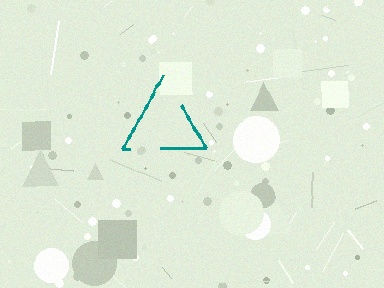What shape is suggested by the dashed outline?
The dashed outline suggests a triangle.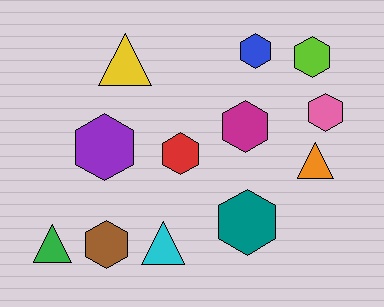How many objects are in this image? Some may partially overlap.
There are 12 objects.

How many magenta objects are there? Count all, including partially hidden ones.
There is 1 magenta object.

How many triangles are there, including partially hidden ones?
There are 4 triangles.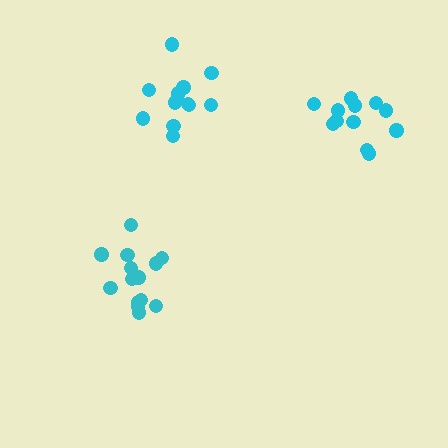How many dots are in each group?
Group 1: 14 dots, Group 2: 12 dots, Group 3: 13 dots (39 total).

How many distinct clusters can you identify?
There are 3 distinct clusters.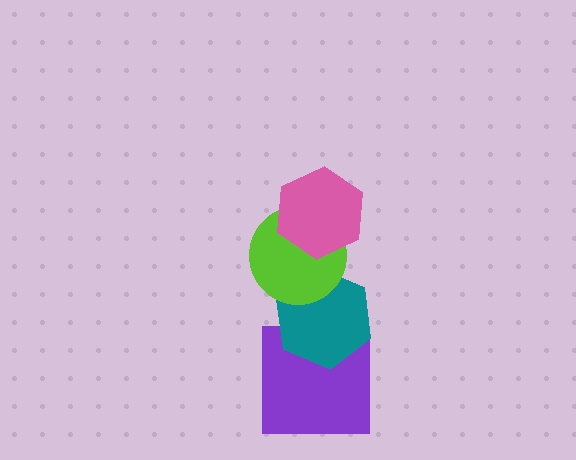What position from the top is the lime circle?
The lime circle is 2nd from the top.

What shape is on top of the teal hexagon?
The lime circle is on top of the teal hexagon.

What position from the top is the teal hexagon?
The teal hexagon is 3rd from the top.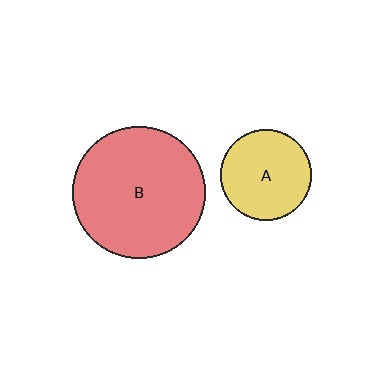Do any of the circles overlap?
No, none of the circles overlap.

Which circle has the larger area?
Circle B (red).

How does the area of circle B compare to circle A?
Approximately 2.1 times.